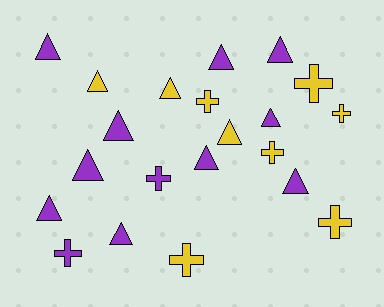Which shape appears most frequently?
Triangle, with 13 objects.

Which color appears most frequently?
Purple, with 12 objects.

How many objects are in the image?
There are 21 objects.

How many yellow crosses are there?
There are 6 yellow crosses.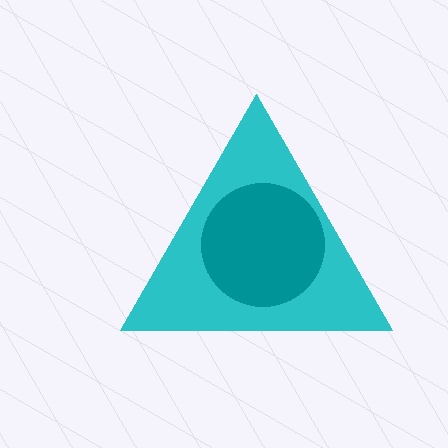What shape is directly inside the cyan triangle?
The teal circle.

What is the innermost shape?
The teal circle.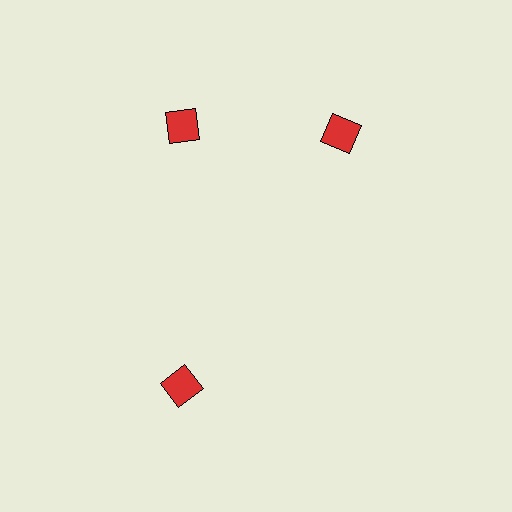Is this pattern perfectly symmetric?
No. The 3 red diamonds are arranged in a ring, but one element near the 3 o'clock position is rotated out of alignment along the ring, breaking the 3-fold rotational symmetry.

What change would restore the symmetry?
The symmetry would be restored by rotating it back into even spacing with its neighbors so that all 3 diamonds sit at equal angles and equal distance from the center.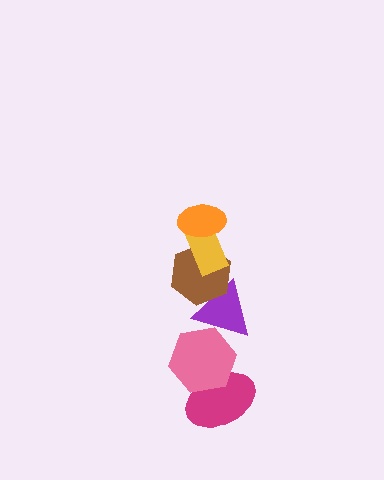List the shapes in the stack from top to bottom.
From top to bottom: the orange ellipse, the yellow rectangle, the brown hexagon, the purple triangle, the pink hexagon, the magenta ellipse.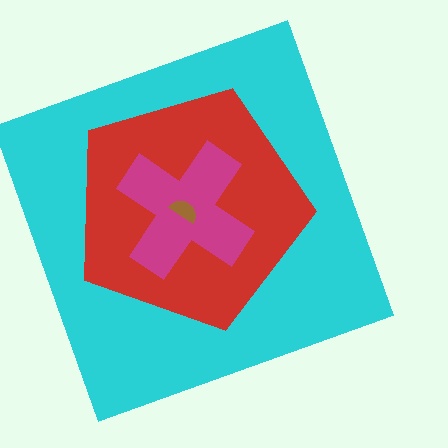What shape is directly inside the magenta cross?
The brown semicircle.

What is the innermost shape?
The brown semicircle.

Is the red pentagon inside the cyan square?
Yes.